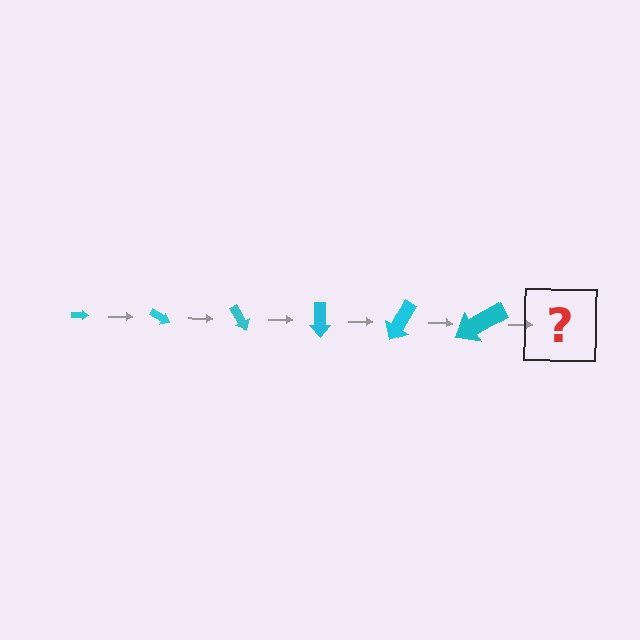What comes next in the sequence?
The next element should be an arrow, larger than the previous one and rotated 180 degrees from the start.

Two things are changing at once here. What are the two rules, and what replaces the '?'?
The two rules are that the arrow grows larger each step and it rotates 30 degrees each step. The '?' should be an arrow, larger than the previous one and rotated 180 degrees from the start.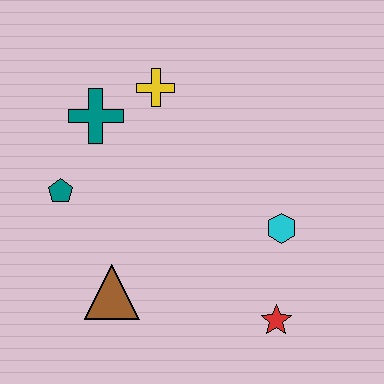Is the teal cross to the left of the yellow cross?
Yes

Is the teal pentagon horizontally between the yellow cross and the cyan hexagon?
No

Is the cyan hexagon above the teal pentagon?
No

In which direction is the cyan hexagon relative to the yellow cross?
The cyan hexagon is below the yellow cross.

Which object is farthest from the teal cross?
The red star is farthest from the teal cross.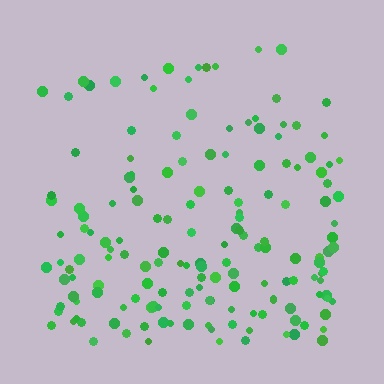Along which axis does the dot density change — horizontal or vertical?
Vertical.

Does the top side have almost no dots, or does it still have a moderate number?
Still a moderate number, just noticeably fewer than the bottom.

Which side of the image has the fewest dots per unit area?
The top.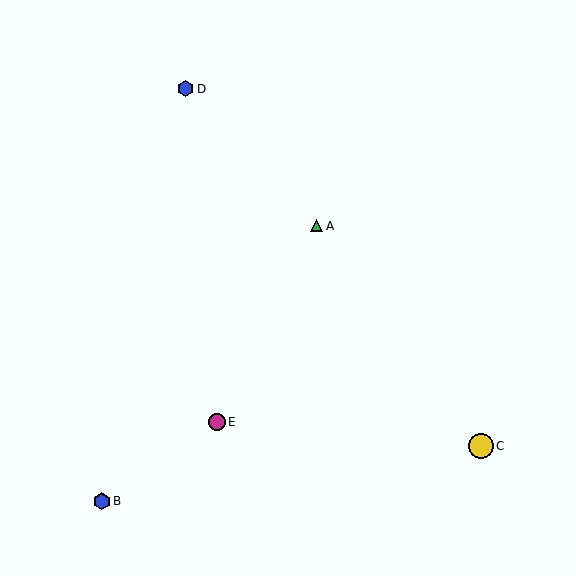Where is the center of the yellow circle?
The center of the yellow circle is at (481, 446).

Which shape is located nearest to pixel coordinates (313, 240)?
The green triangle (labeled A) at (317, 226) is nearest to that location.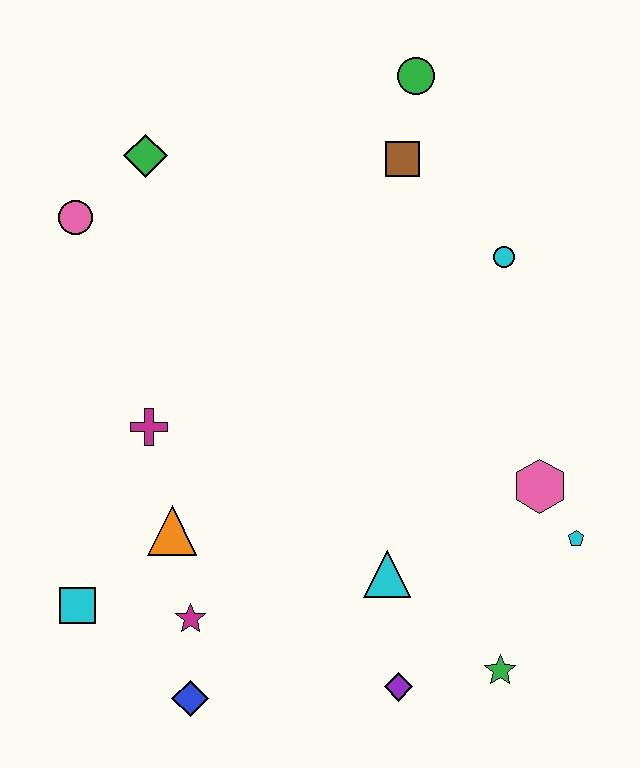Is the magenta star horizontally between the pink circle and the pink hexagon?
Yes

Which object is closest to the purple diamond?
The green star is closest to the purple diamond.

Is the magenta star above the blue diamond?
Yes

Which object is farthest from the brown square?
The blue diamond is farthest from the brown square.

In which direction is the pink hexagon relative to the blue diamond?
The pink hexagon is to the right of the blue diamond.